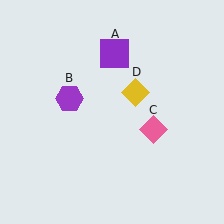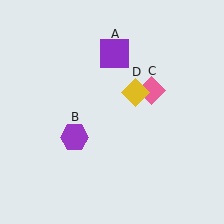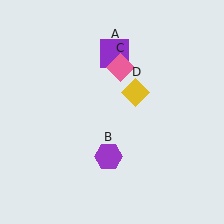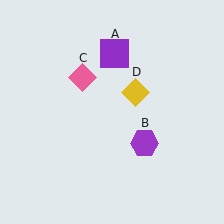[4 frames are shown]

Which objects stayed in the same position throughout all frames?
Purple square (object A) and yellow diamond (object D) remained stationary.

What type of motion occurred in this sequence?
The purple hexagon (object B), pink diamond (object C) rotated counterclockwise around the center of the scene.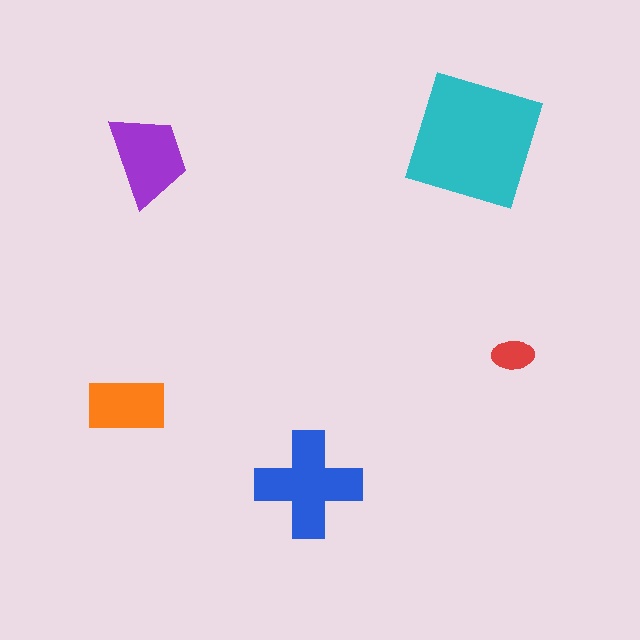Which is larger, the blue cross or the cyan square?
The cyan square.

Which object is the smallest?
The red ellipse.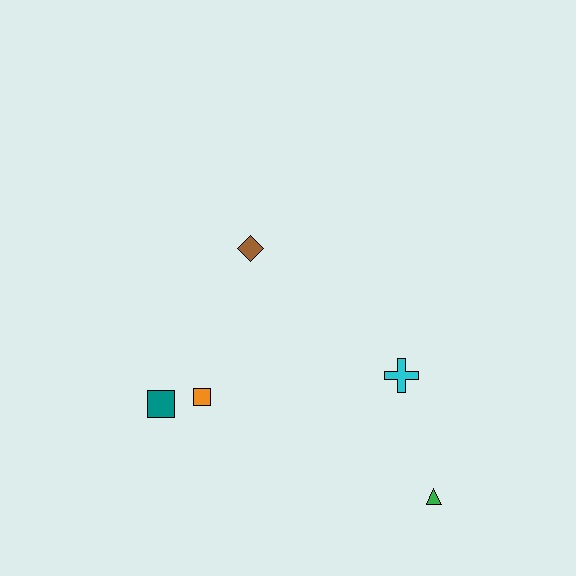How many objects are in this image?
There are 5 objects.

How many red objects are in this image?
There are no red objects.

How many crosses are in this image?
There is 1 cross.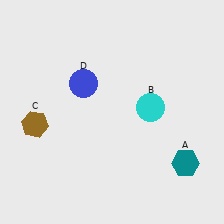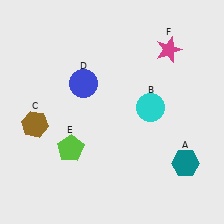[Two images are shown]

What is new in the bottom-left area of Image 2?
A lime pentagon (E) was added in the bottom-left area of Image 2.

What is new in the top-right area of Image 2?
A magenta star (F) was added in the top-right area of Image 2.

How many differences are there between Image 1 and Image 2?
There are 2 differences between the two images.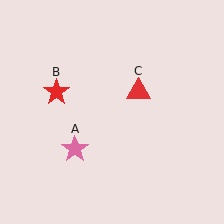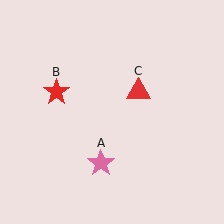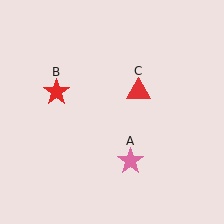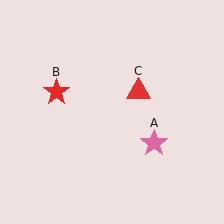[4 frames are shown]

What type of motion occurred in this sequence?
The pink star (object A) rotated counterclockwise around the center of the scene.